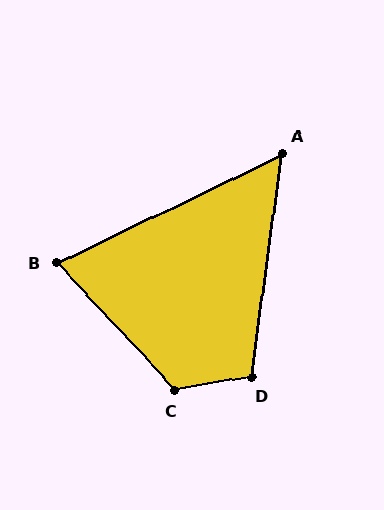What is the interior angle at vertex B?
Approximately 73 degrees (acute).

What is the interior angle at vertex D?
Approximately 107 degrees (obtuse).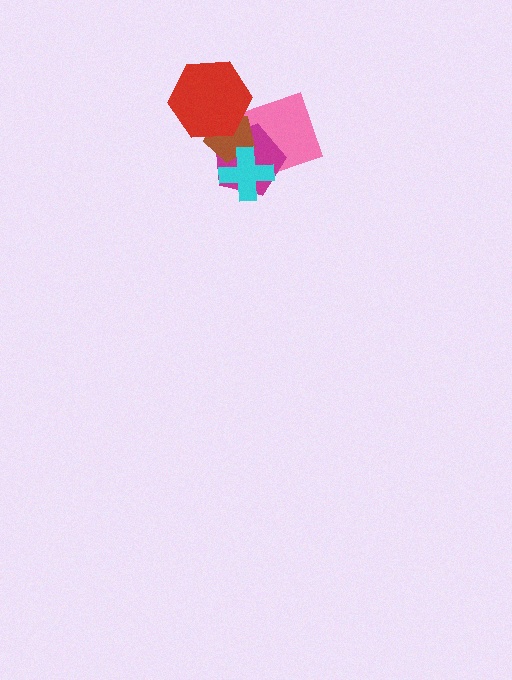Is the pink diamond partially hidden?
Yes, it is partially covered by another shape.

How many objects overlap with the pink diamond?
4 objects overlap with the pink diamond.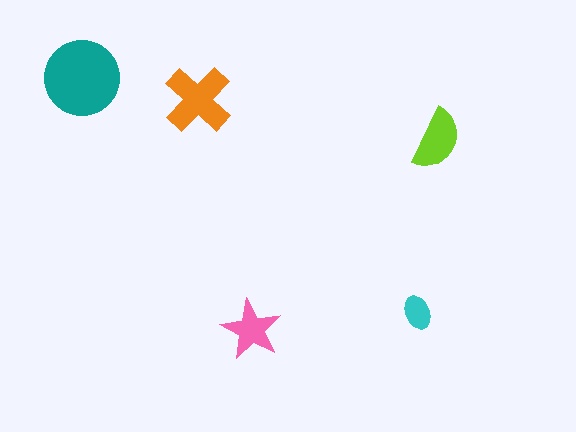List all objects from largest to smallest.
The teal circle, the orange cross, the lime semicircle, the pink star, the cyan ellipse.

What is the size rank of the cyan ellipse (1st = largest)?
5th.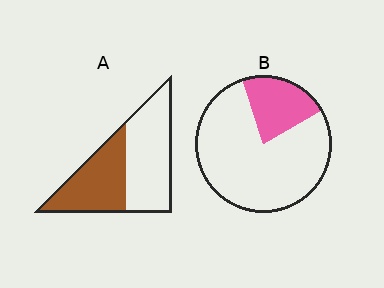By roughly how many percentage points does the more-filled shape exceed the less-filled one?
By roughly 25 percentage points (A over B).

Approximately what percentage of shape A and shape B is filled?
A is approximately 45% and B is approximately 20%.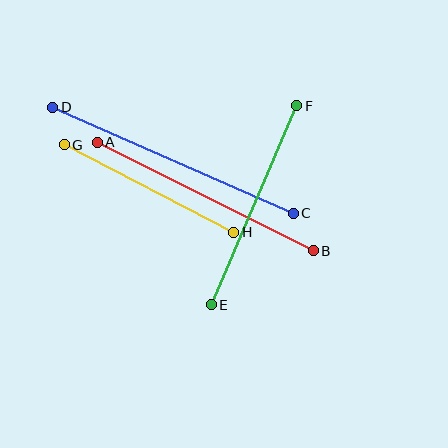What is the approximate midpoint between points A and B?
The midpoint is at approximately (205, 196) pixels.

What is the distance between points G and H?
The distance is approximately 191 pixels.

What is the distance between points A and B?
The distance is approximately 242 pixels.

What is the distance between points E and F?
The distance is approximately 217 pixels.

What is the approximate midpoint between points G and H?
The midpoint is at approximately (149, 189) pixels.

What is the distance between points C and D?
The distance is approximately 262 pixels.